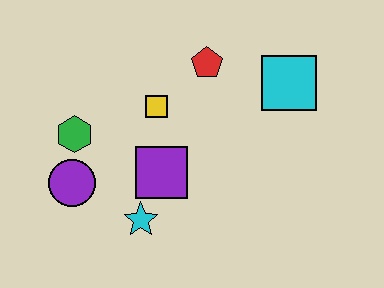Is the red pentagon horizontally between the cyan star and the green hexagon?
No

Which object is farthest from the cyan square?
The purple circle is farthest from the cyan square.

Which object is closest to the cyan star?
The purple square is closest to the cyan star.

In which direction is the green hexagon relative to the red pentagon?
The green hexagon is to the left of the red pentagon.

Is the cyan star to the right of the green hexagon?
Yes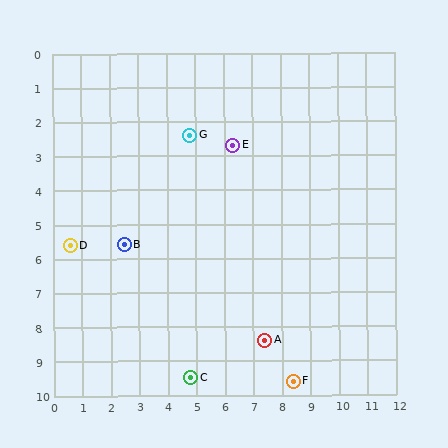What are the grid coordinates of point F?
Point F is at approximately (8.4, 9.6).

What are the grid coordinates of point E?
Point E is at approximately (6.3, 2.7).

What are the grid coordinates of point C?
Point C is at approximately (4.8, 9.5).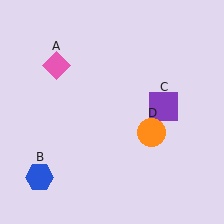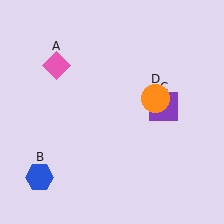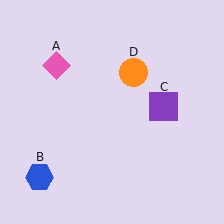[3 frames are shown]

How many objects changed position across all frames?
1 object changed position: orange circle (object D).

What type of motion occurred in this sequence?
The orange circle (object D) rotated counterclockwise around the center of the scene.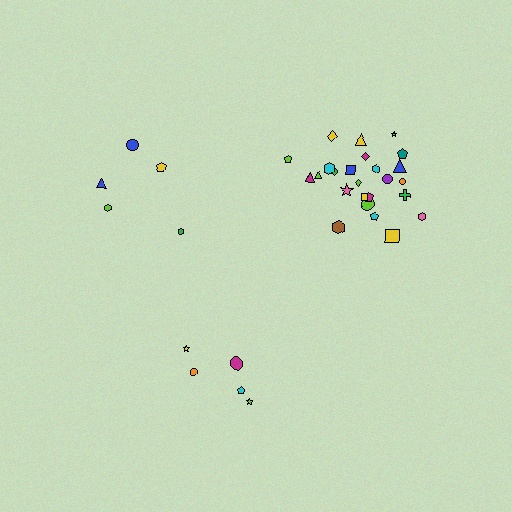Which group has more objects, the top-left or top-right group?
The top-right group.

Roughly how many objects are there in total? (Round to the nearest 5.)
Roughly 35 objects in total.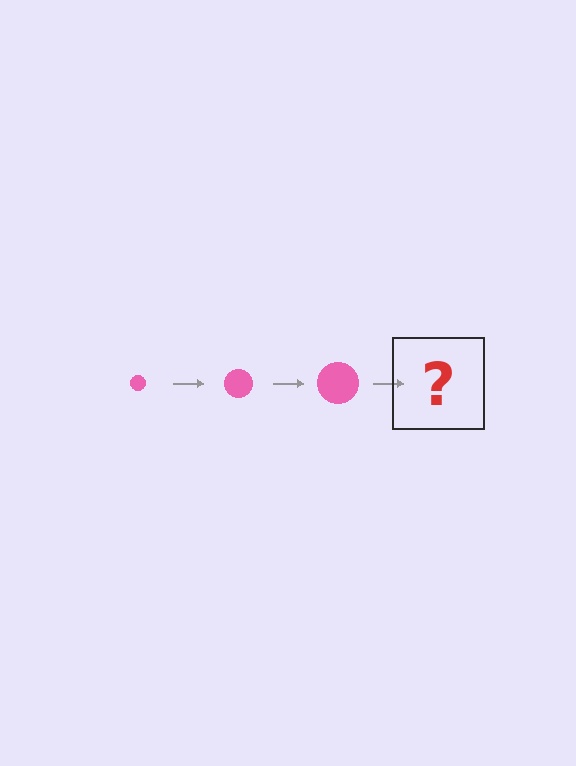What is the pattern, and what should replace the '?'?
The pattern is that the circle gets progressively larger each step. The '?' should be a pink circle, larger than the previous one.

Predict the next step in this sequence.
The next step is a pink circle, larger than the previous one.